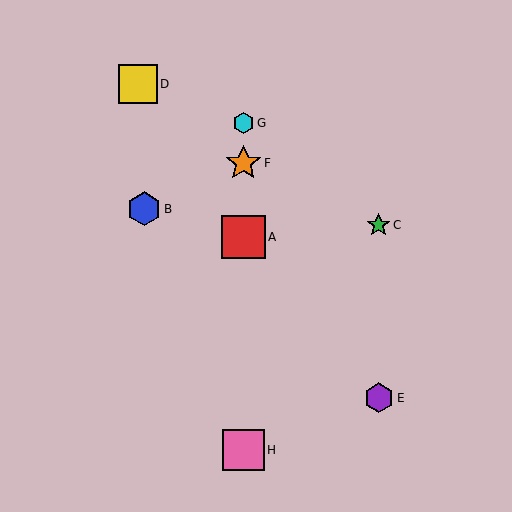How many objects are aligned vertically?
4 objects (A, F, G, H) are aligned vertically.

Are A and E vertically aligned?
No, A is at x≈243 and E is at x≈379.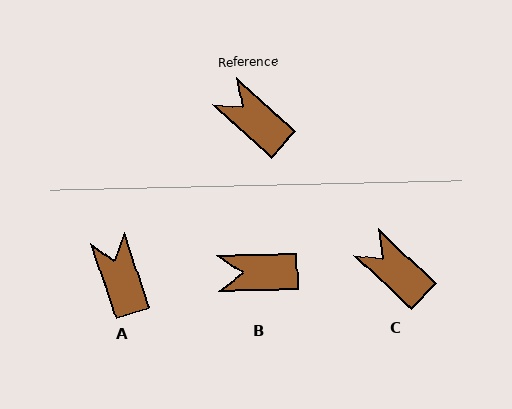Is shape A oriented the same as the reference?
No, it is off by about 29 degrees.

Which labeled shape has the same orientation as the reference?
C.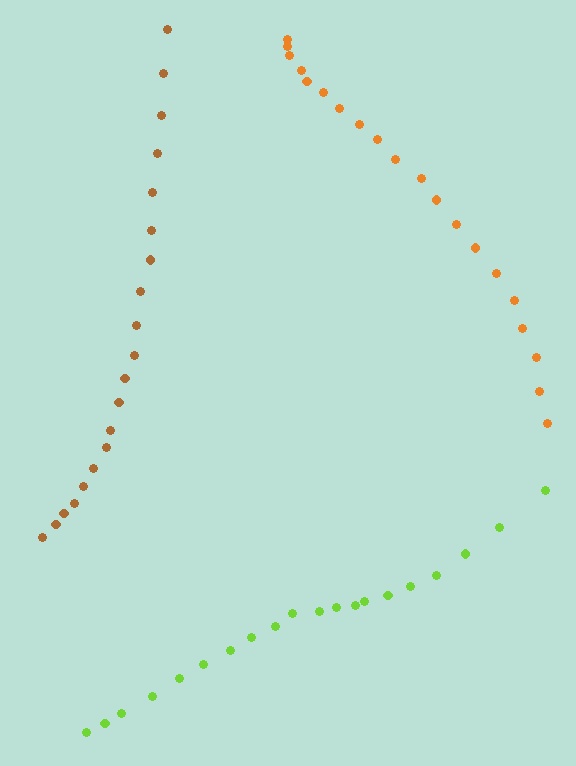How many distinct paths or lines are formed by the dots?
There are 3 distinct paths.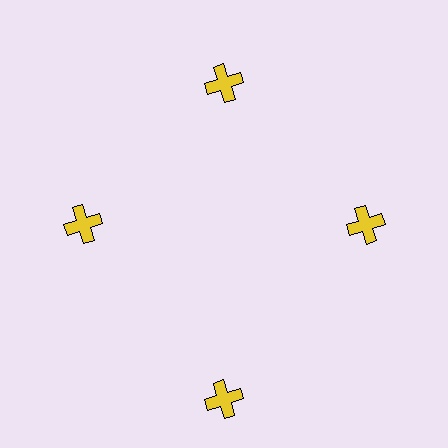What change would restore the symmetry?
The symmetry would be restored by moving it inward, back onto the ring so that all 4 crosses sit at equal angles and equal distance from the center.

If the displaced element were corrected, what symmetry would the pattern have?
It would have 4-fold rotational symmetry — the pattern would map onto itself every 90 degrees.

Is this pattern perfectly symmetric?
No. The 4 yellow crosses are arranged in a ring, but one element near the 6 o'clock position is pushed outward from the center, breaking the 4-fold rotational symmetry.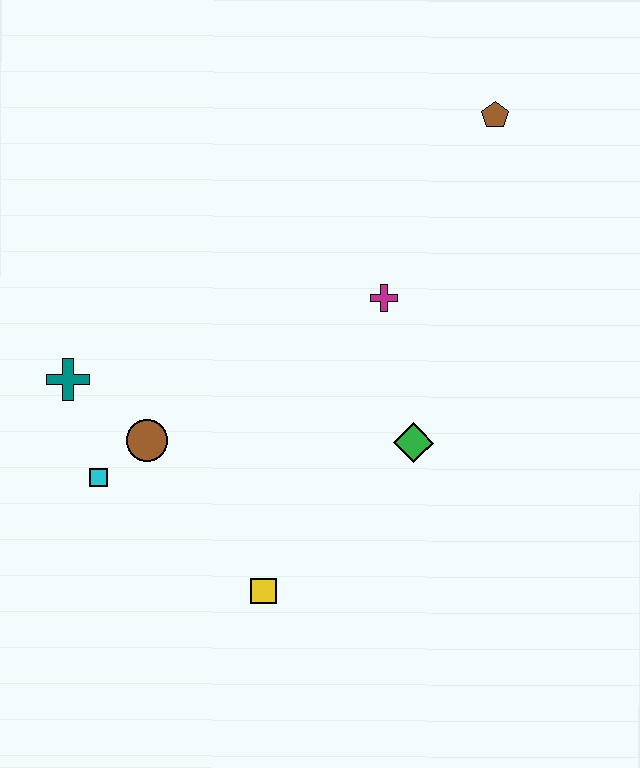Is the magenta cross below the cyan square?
No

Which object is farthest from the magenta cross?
The cyan square is farthest from the magenta cross.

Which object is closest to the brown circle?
The cyan square is closest to the brown circle.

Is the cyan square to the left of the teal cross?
No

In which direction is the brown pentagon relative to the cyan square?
The brown pentagon is to the right of the cyan square.